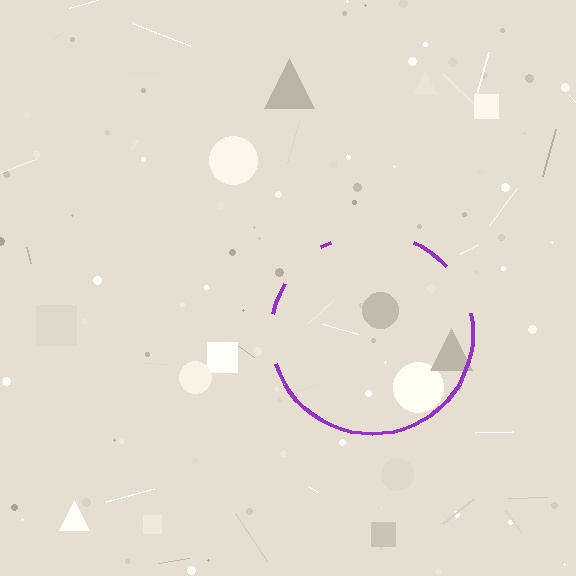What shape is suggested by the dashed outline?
The dashed outline suggests a circle.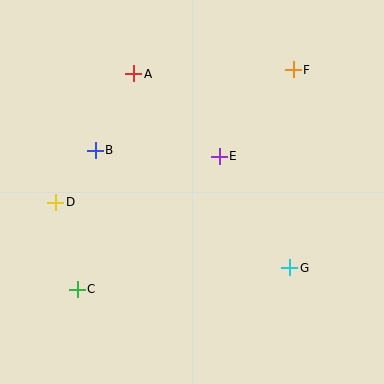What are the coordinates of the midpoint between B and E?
The midpoint between B and E is at (157, 153).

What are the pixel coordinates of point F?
Point F is at (293, 70).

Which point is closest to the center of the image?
Point E at (219, 156) is closest to the center.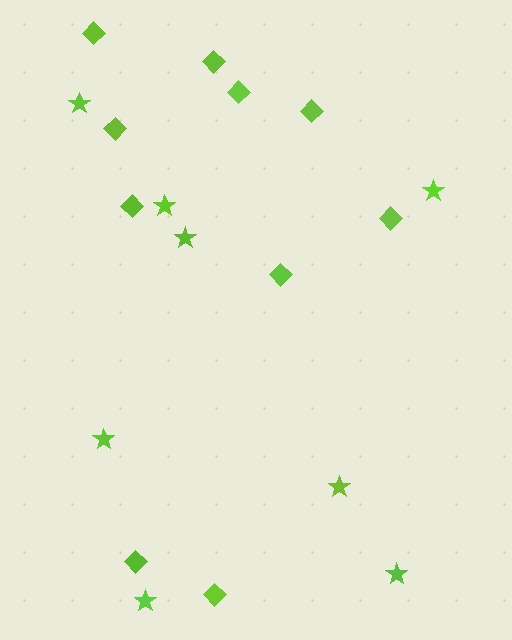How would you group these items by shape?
There are 2 groups: one group of stars (8) and one group of diamonds (10).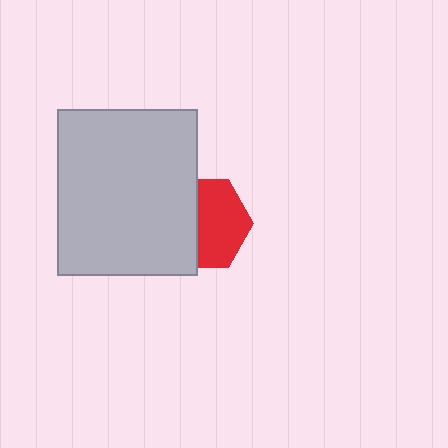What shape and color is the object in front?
The object in front is a light gray rectangle.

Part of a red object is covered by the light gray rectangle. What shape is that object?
It is a hexagon.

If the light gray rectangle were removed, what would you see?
You would see the complete red hexagon.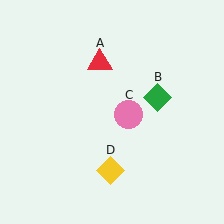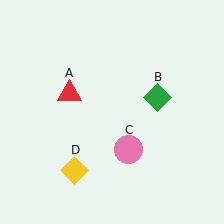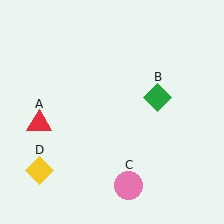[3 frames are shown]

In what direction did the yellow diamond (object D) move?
The yellow diamond (object D) moved left.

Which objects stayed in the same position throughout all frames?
Green diamond (object B) remained stationary.